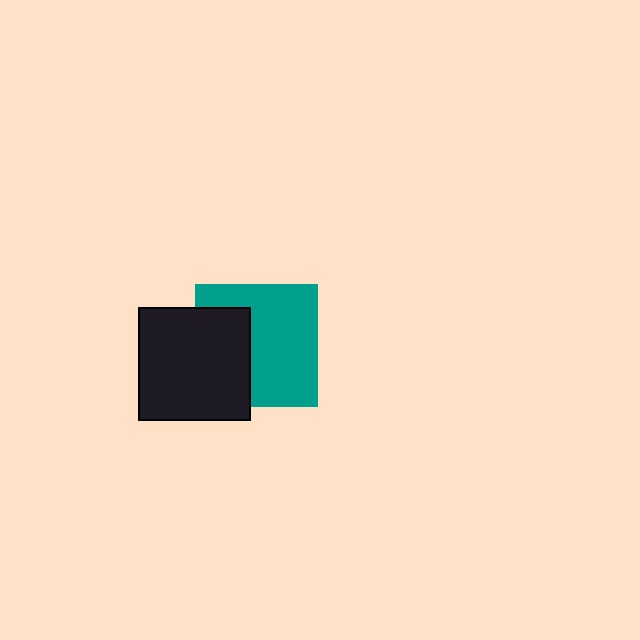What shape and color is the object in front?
The object in front is a black rectangle.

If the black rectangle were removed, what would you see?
You would see the complete teal square.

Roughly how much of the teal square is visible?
About half of it is visible (roughly 63%).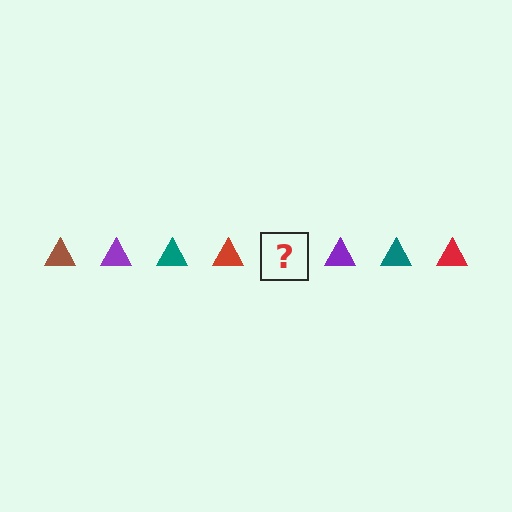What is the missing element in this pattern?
The missing element is a brown triangle.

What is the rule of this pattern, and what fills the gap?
The rule is that the pattern cycles through brown, purple, teal, red triangles. The gap should be filled with a brown triangle.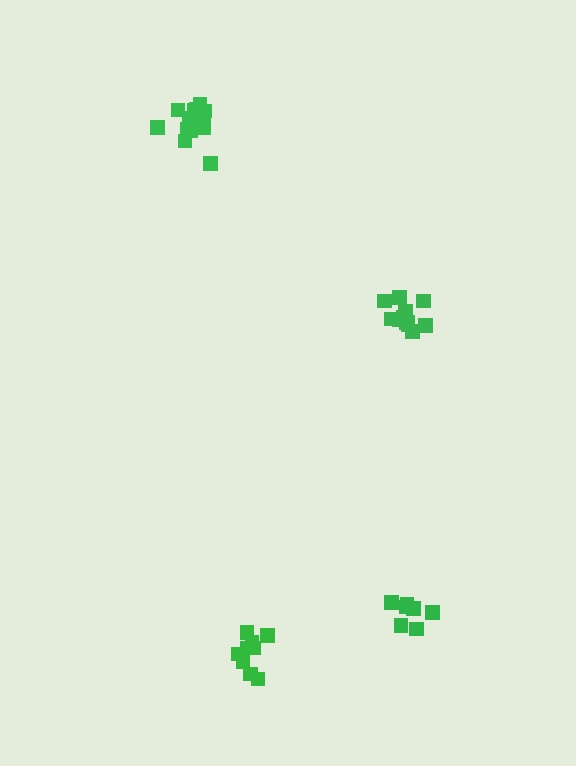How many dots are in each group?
Group 1: 13 dots, Group 2: 9 dots, Group 3: 12 dots, Group 4: 8 dots (42 total).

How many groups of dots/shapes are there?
There are 4 groups.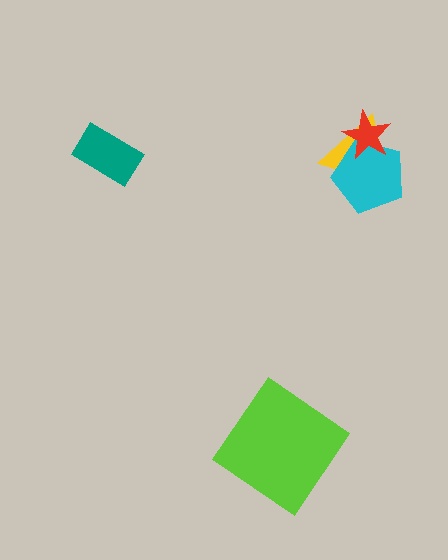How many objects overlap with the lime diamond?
0 objects overlap with the lime diamond.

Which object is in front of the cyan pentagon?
The red star is in front of the cyan pentagon.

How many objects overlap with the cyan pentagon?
2 objects overlap with the cyan pentagon.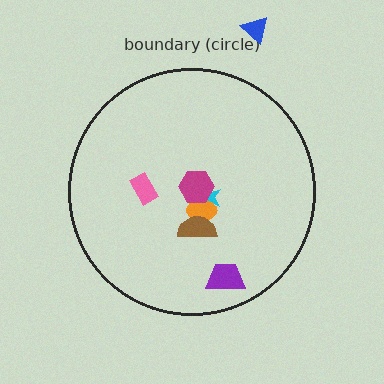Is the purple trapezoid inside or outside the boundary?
Inside.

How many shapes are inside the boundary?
6 inside, 1 outside.